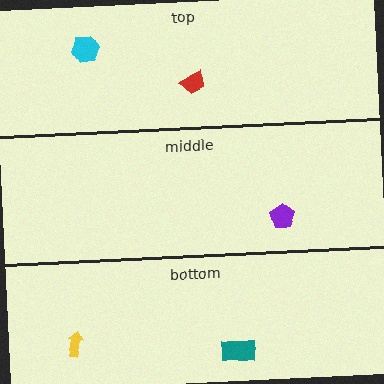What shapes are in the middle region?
The purple pentagon.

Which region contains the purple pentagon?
The middle region.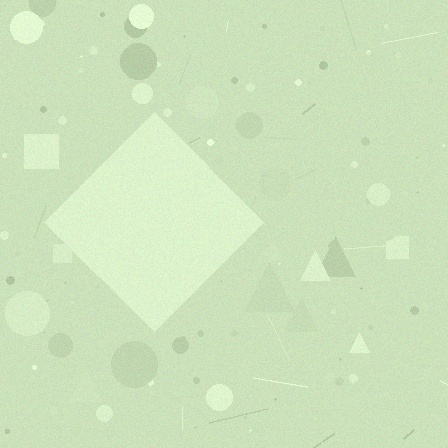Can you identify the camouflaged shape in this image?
The camouflaged shape is a diamond.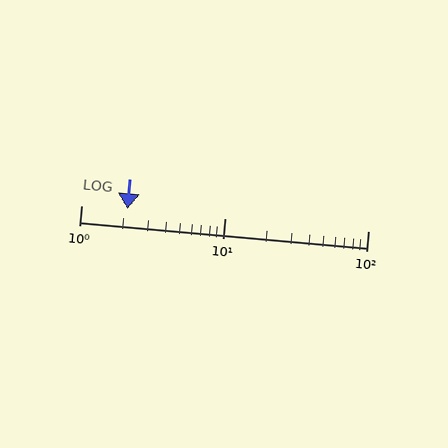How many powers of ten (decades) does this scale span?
The scale spans 2 decades, from 1 to 100.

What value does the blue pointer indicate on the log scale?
The pointer indicates approximately 2.1.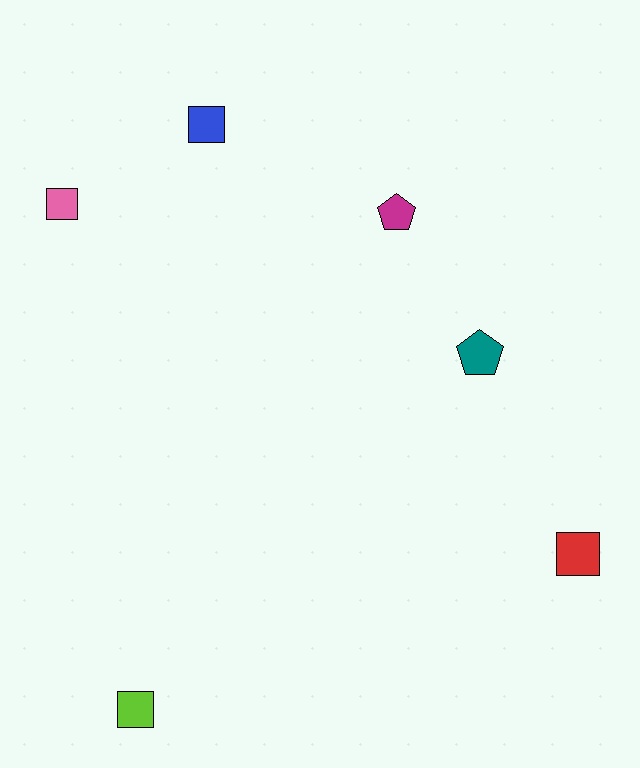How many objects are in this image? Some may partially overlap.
There are 6 objects.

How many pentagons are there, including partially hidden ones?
There are 2 pentagons.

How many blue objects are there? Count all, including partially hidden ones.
There is 1 blue object.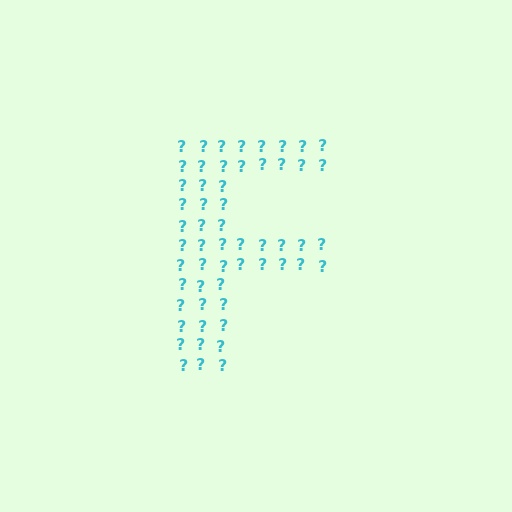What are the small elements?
The small elements are question marks.